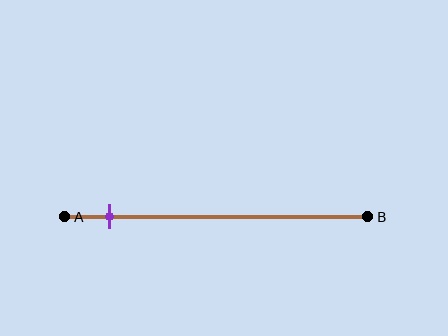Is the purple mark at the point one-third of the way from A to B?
No, the mark is at about 15% from A, not at the 33% one-third point.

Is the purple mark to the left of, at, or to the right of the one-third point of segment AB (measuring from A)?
The purple mark is to the left of the one-third point of segment AB.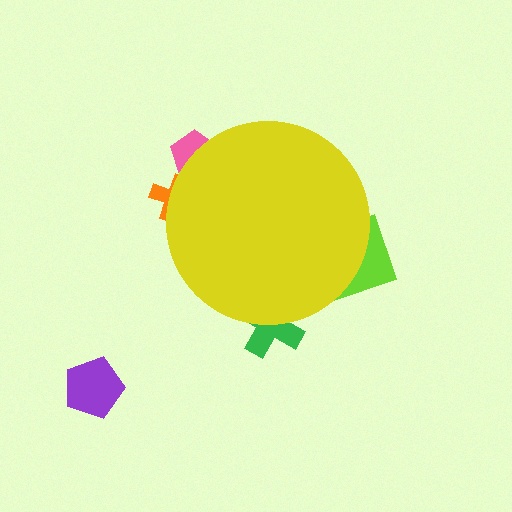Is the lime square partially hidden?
Yes, the lime square is partially hidden behind the yellow circle.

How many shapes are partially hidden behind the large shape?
4 shapes are partially hidden.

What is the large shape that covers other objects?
A yellow circle.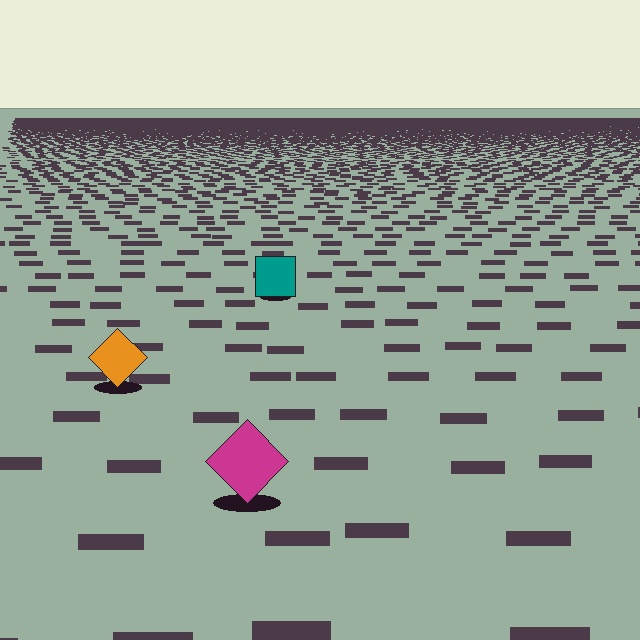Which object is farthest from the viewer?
The teal square is farthest from the viewer. It appears smaller and the ground texture around it is denser.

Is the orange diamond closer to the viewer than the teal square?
Yes. The orange diamond is closer — you can tell from the texture gradient: the ground texture is coarser near it.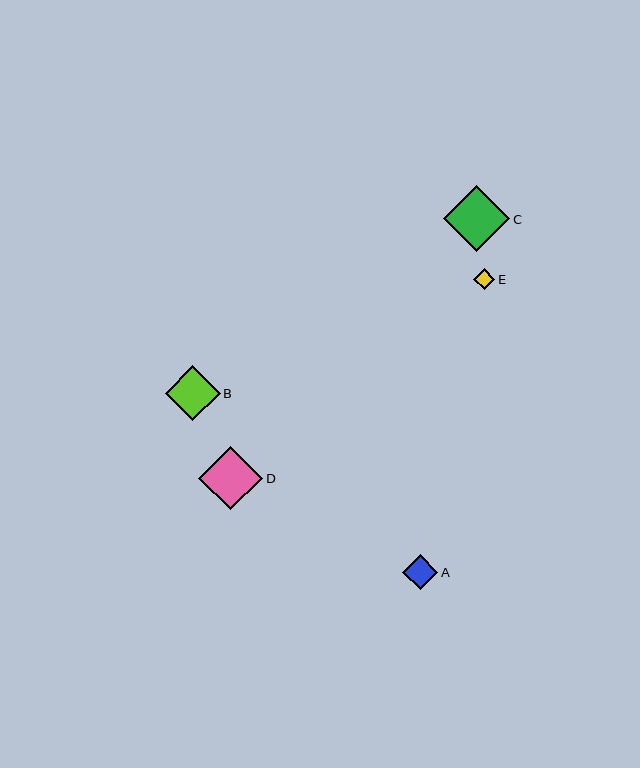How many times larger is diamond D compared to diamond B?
Diamond D is approximately 1.2 times the size of diamond B.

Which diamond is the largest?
Diamond C is the largest with a size of approximately 66 pixels.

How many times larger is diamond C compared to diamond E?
Diamond C is approximately 3.2 times the size of diamond E.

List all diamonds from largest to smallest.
From largest to smallest: C, D, B, A, E.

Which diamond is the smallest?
Diamond E is the smallest with a size of approximately 21 pixels.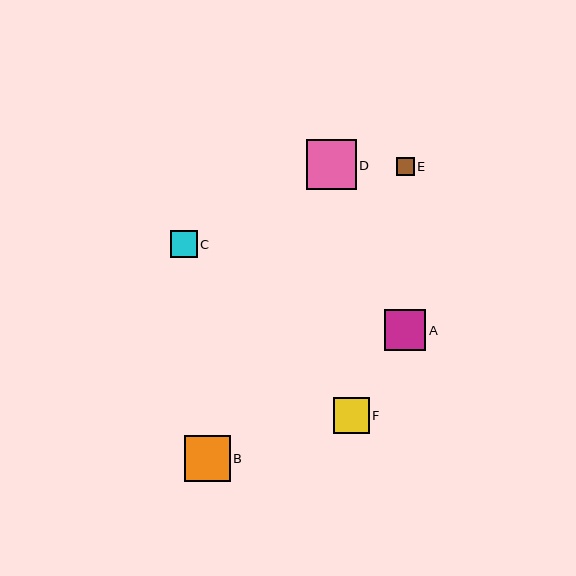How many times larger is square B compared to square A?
Square B is approximately 1.1 times the size of square A.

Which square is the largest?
Square D is the largest with a size of approximately 50 pixels.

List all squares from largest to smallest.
From largest to smallest: D, B, A, F, C, E.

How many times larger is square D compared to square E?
Square D is approximately 2.8 times the size of square E.